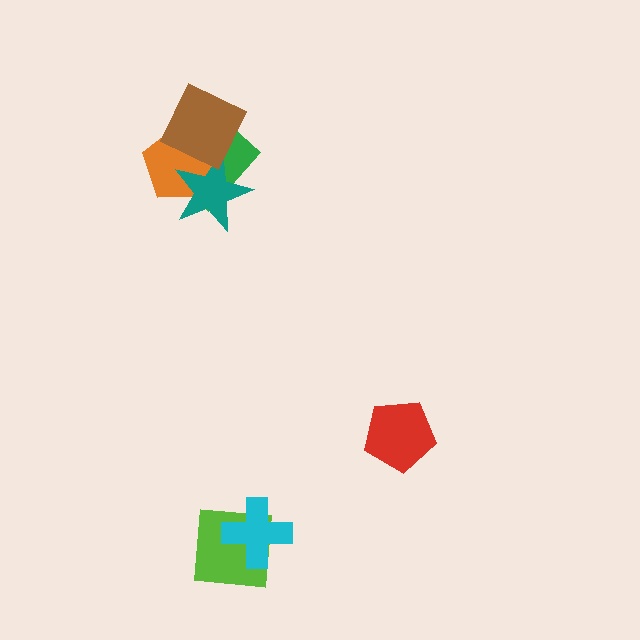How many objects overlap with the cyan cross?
1 object overlaps with the cyan cross.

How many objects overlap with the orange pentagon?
3 objects overlap with the orange pentagon.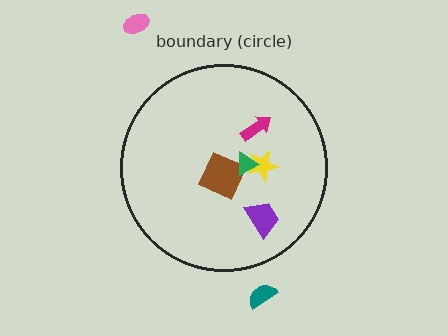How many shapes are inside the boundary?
5 inside, 2 outside.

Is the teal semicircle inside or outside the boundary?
Outside.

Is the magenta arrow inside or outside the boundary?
Inside.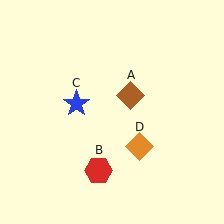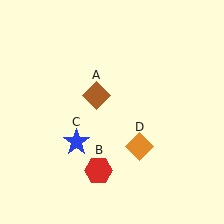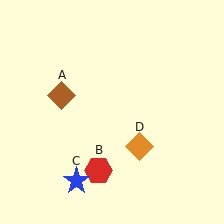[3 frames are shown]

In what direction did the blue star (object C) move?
The blue star (object C) moved down.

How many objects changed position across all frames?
2 objects changed position: brown diamond (object A), blue star (object C).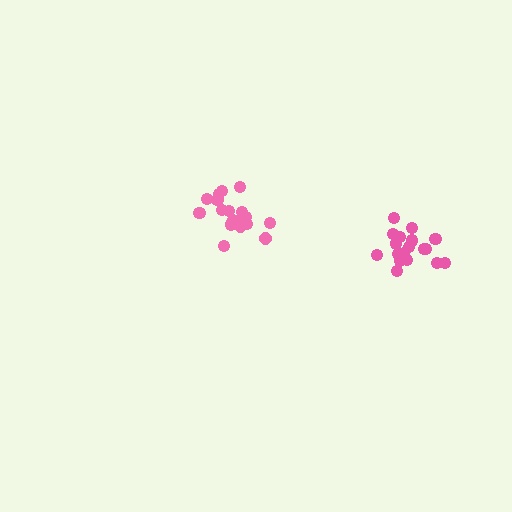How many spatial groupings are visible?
There are 2 spatial groupings.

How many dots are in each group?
Group 1: 19 dots, Group 2: 18 dots (37 total).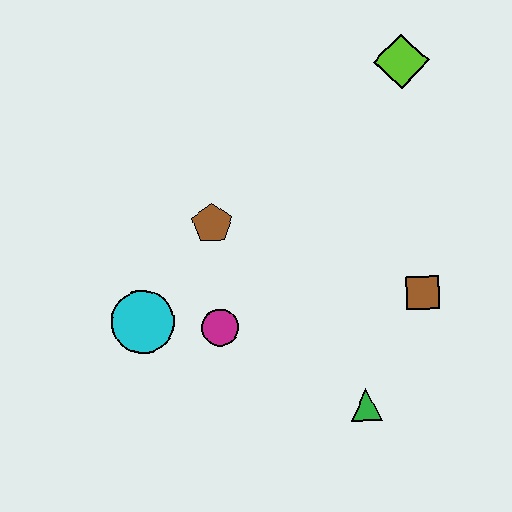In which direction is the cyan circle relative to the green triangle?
The cyan circle is to the left of the green triangle.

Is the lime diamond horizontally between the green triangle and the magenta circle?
No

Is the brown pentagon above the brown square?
Yes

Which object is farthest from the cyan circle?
The lime diamond is farthest from the cyan circle.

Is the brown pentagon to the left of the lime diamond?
Yes